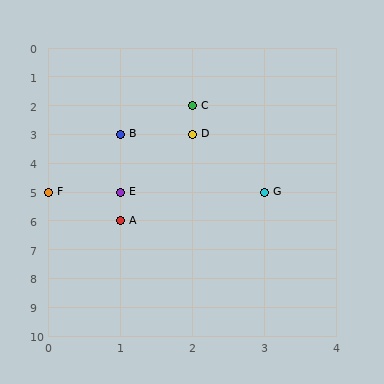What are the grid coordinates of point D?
Point D is at grid coordinates (2, 3).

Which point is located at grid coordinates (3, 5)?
Point G is at (3, 5).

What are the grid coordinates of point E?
Point E is at grid coordinates (1, 5).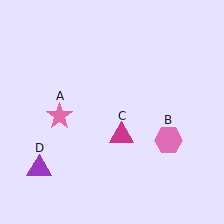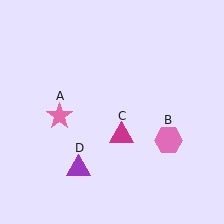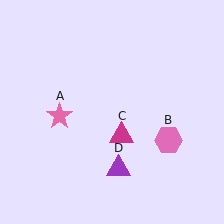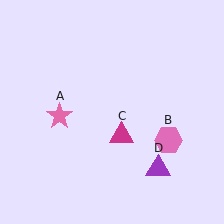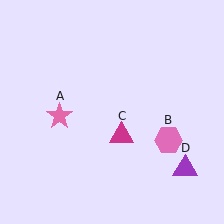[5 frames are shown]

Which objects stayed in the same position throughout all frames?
Pink star (object A) and pink hexagon (object B) and magenta triangle (object C) remained stationary.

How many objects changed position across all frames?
1 object changed position: purple triangle (object D).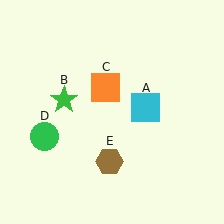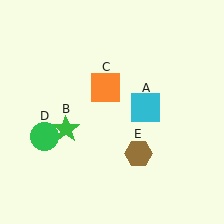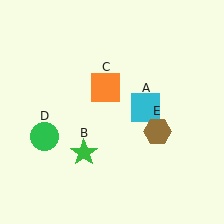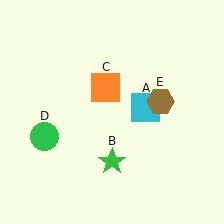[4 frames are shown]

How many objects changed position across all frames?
2 objects changed position: green star (object B), brown hexagon (object E).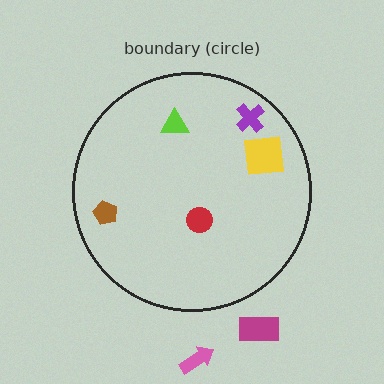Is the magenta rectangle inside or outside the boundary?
Outside.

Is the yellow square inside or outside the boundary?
Inside.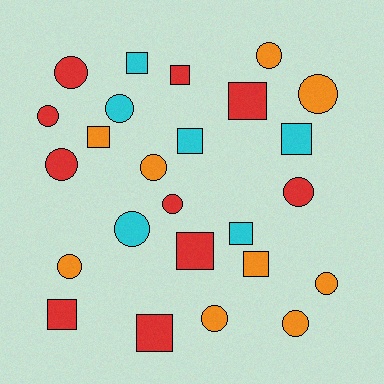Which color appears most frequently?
Red, with 10 objects.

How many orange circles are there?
There are 7 orange circles.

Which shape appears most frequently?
Circle, with 14 objects.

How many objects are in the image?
There are 25 objects.